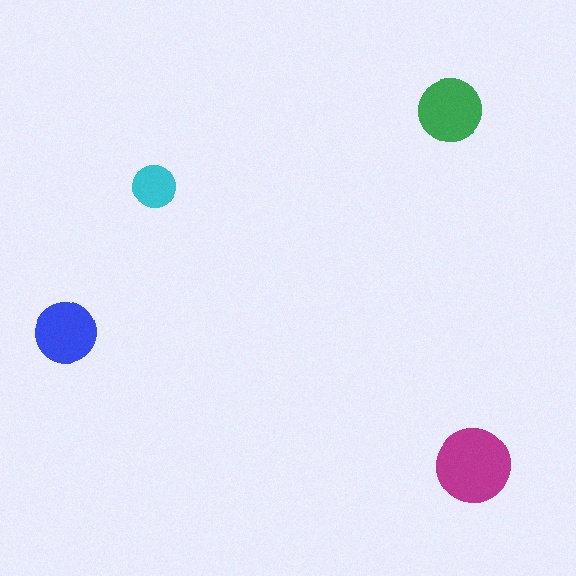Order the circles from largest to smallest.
the magenta one, the green one, the blue one, the cyan one.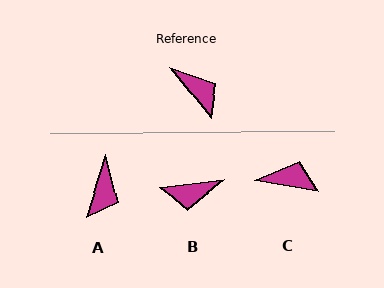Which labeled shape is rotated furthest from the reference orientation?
B, about 121 degrees away.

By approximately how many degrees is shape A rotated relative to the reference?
Approximately 57 degrees clockwise.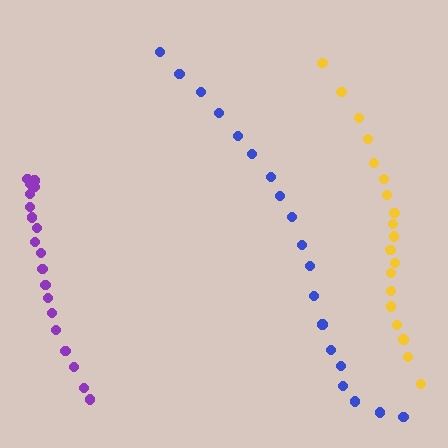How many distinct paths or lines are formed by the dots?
There are 3 distinct paths.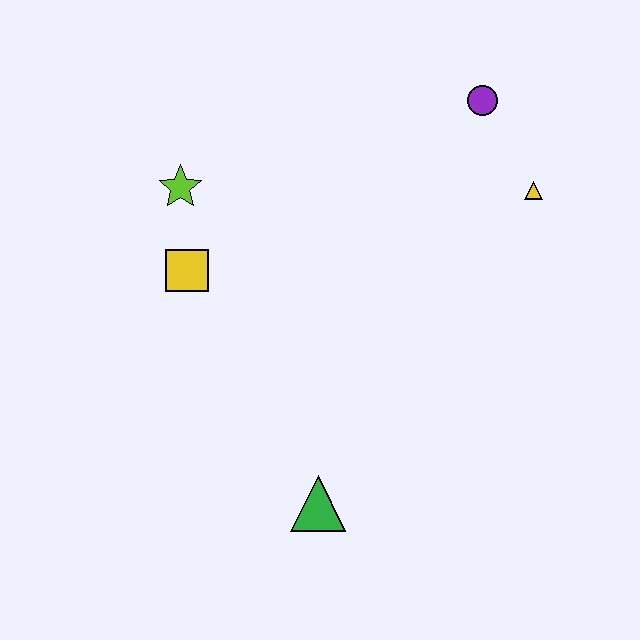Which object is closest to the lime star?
The yellow square is closest to the lime star.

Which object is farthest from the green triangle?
The purple circle is farthest from the green triangle.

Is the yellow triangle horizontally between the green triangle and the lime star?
No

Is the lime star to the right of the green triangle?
No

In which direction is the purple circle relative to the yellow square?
The purple circle is to the right of the yellow square.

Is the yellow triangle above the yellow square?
Yes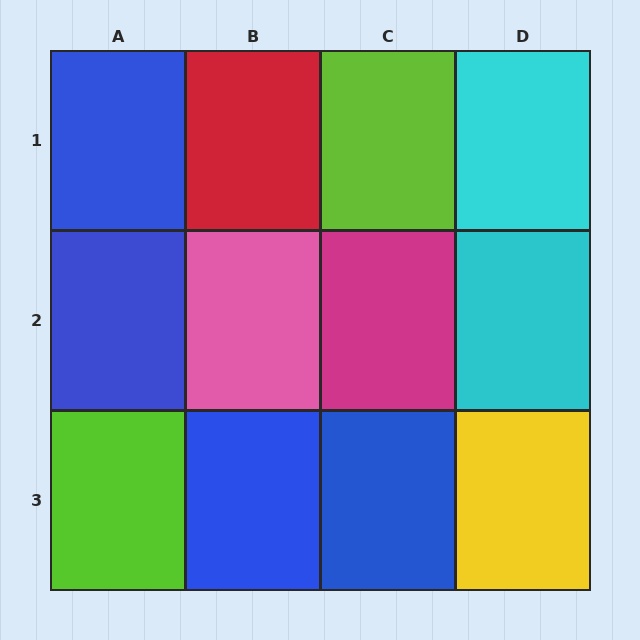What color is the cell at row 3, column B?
Blue.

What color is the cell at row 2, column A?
Blue.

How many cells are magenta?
1 cell is magenta.